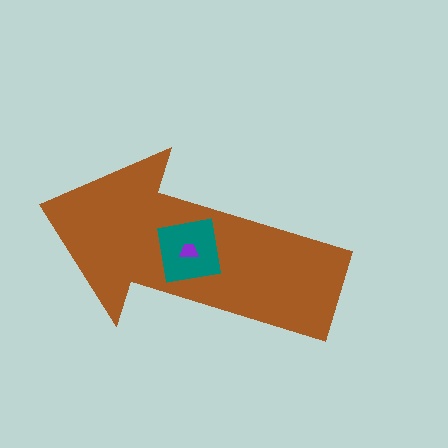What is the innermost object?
The purple trapezoid.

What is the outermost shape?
The brown arrow.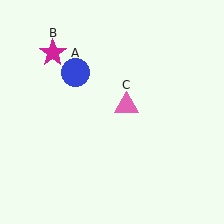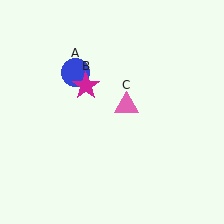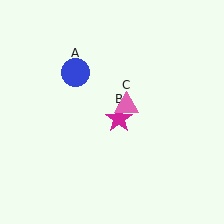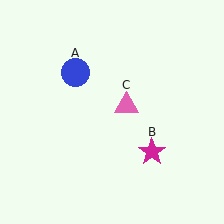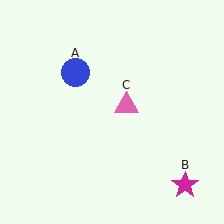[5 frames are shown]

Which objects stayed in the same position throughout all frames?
Blue circle (object A) and pink triangle (object C) remained stationary.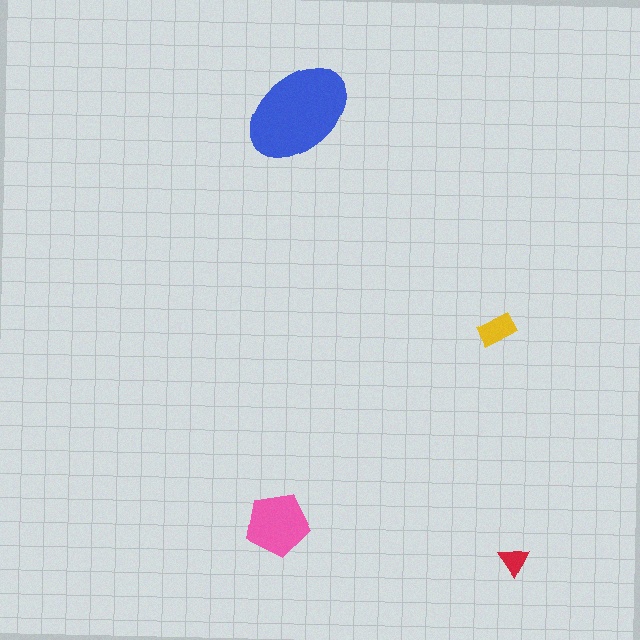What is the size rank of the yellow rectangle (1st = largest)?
3rd.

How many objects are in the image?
There are 4 objects in the image.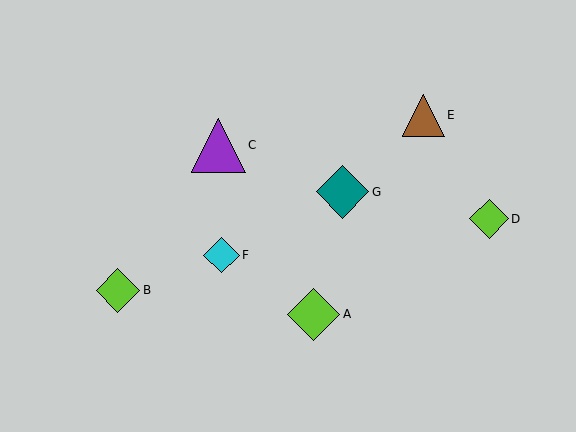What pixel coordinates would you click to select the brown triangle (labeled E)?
Click at (423, 115) to select the brown triangle E.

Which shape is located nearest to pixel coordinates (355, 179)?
The teal diamond (labeled G) at (342, 192) is nearest to that location.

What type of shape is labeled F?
Shape F is a cyan diamond.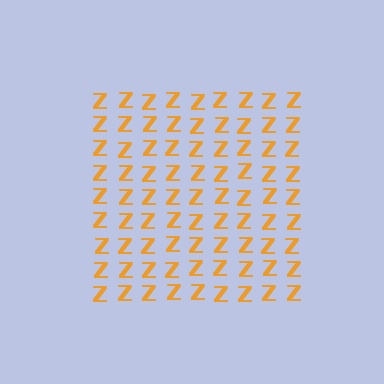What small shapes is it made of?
It is made of small letter Z's.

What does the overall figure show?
The overall figure shows a square.